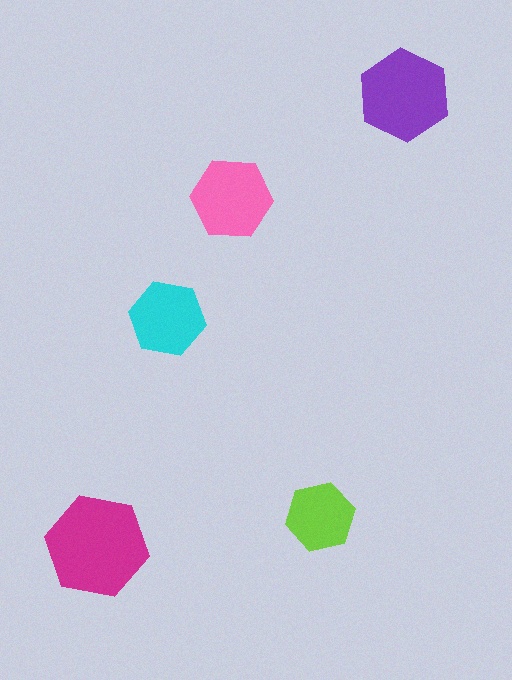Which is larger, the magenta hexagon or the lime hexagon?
The magenta one.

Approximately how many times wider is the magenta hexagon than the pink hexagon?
About 1.5 times wider.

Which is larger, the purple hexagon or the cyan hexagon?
The purple one.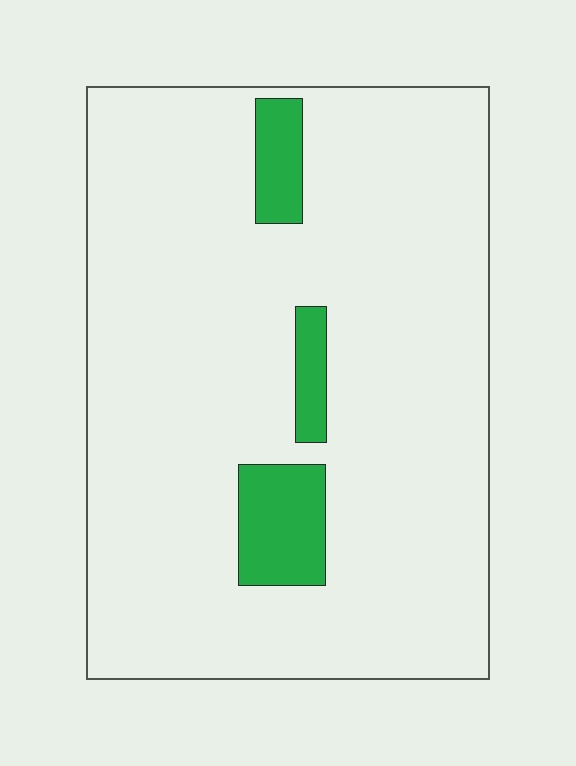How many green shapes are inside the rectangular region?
3.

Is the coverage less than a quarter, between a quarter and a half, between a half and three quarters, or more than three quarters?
Less than a quarter.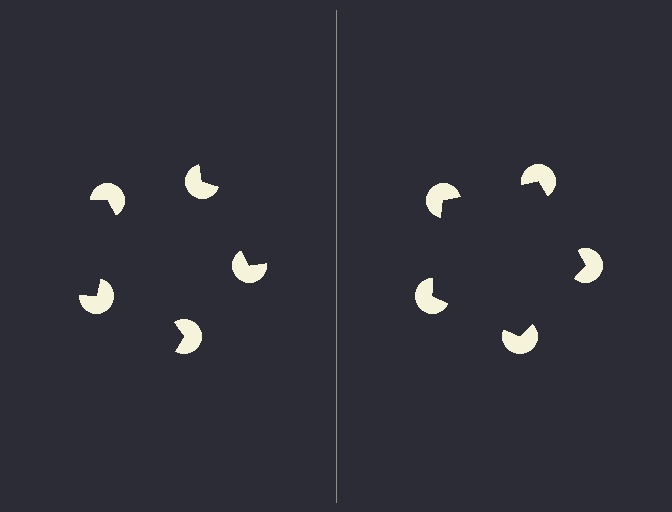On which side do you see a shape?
An illusory pentagon appears on the right side. On the left side the wedge cuts are rotated, so no coherent shape forms.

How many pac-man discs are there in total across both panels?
10 — 5 on each side.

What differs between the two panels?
The pac-man discs are positioned identically on both sides; only the wedge orientations differ. On the right they align to a pentagon; on the left they are misaligned.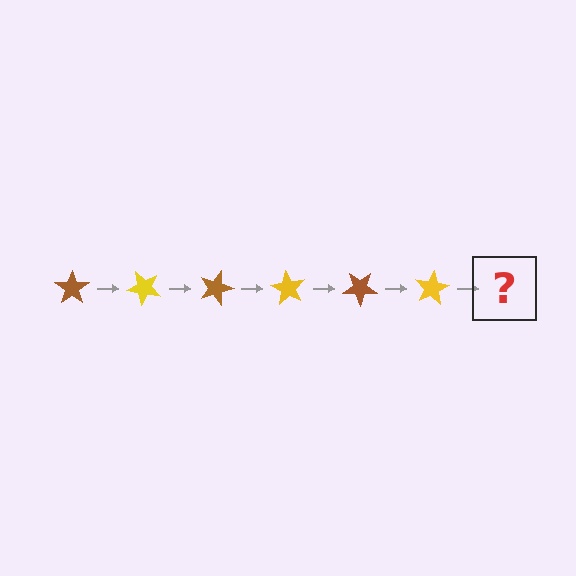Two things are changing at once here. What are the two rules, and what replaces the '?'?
The two rules are that it rotates 45 degrees each step and the color cycles through brown and yellow. The '?' should be a brown star, rotated 270 degrees from the start.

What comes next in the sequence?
The next element should be a brown star, rotated 270 degrees from the start.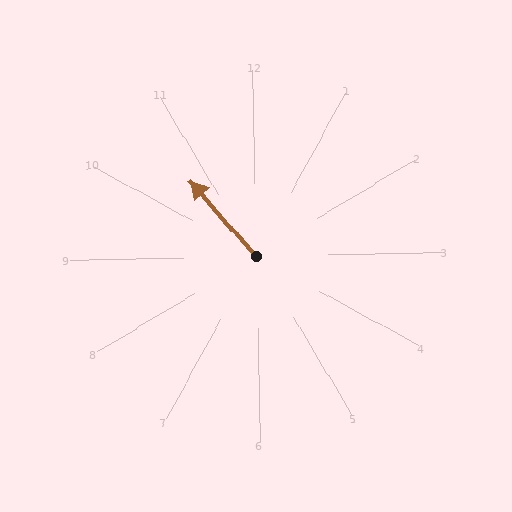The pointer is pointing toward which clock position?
Roughly 11 o'clock.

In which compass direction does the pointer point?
Northwest.